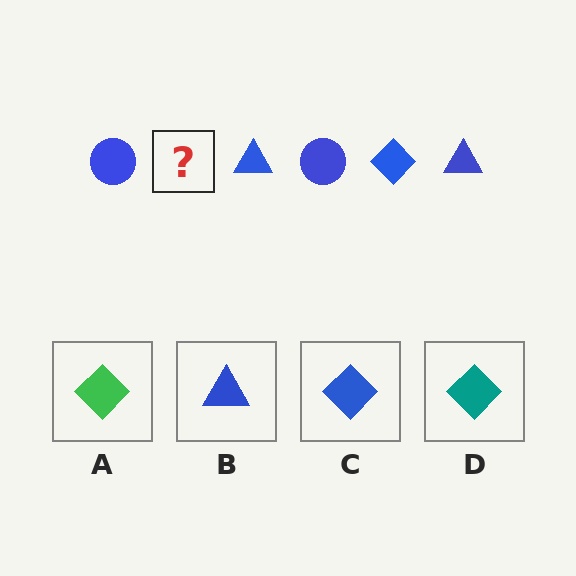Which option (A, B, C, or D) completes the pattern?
C.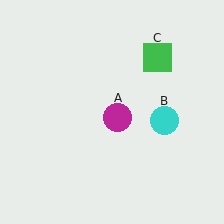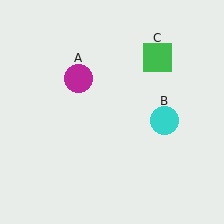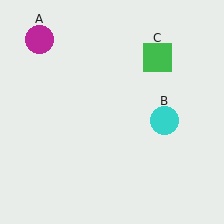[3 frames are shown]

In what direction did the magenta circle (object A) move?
The magenta circle (object A) moved up and to the left.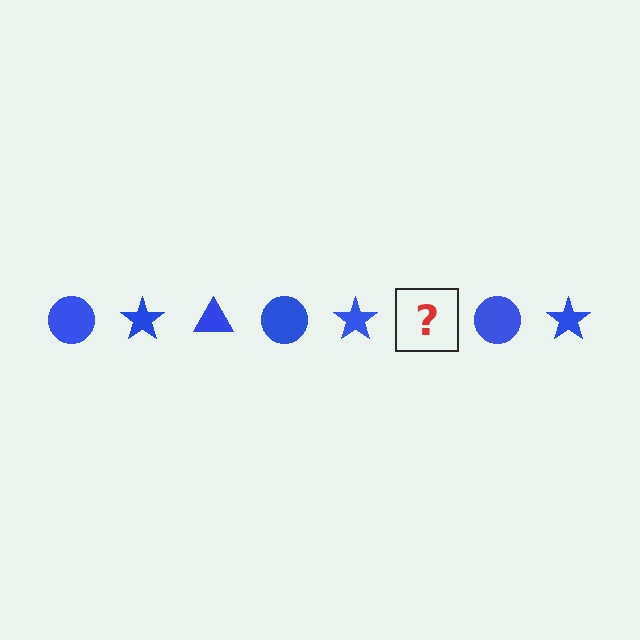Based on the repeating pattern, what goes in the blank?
The blank should be a blue triangle.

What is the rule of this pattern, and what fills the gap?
The rule is that the pattern cycles through circle, star, triangle shapes in blue. The gap should be filled with a blue triangle.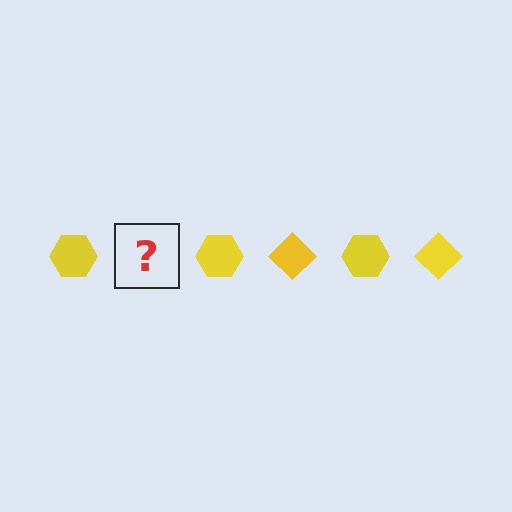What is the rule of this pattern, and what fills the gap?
The rule is that the pattern cycles through hexagon, diamond shapes in yellow. The gap should be filled with a yellow diamond.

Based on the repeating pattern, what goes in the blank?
The blank should be a yellow diamond.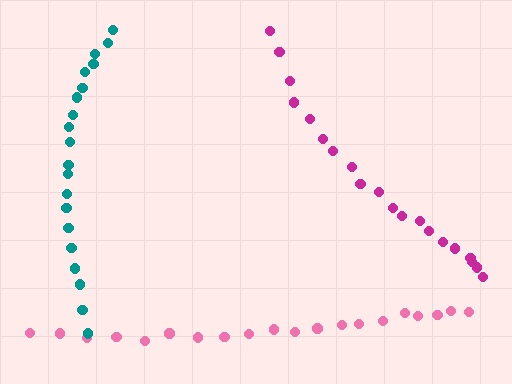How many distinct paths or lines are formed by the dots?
There are 3 distinct paths.